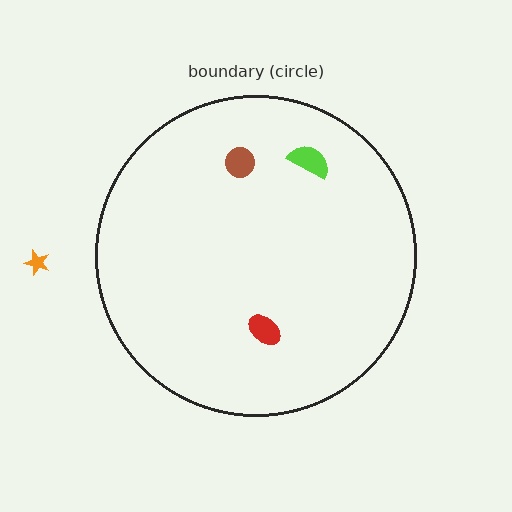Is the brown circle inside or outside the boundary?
Inside.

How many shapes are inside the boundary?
3 inside, 1 outside.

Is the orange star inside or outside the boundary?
Outside.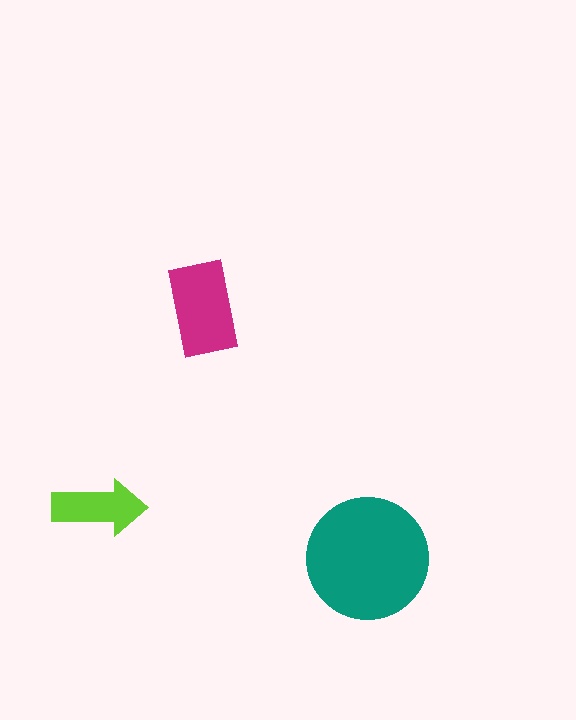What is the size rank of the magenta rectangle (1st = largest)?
2nd.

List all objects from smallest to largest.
The lime arrow, the magenta rectangle, the teal circle.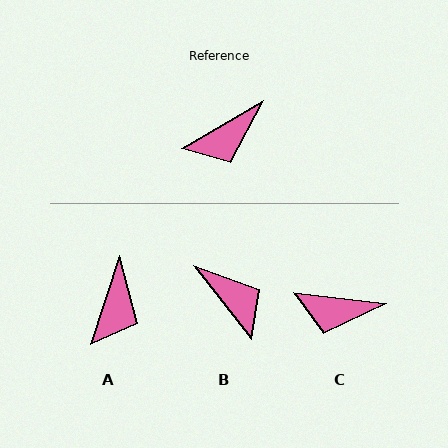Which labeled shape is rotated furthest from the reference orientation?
B, about 98 degrees away.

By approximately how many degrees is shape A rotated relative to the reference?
Approximately 42 degrees counter-clockwise.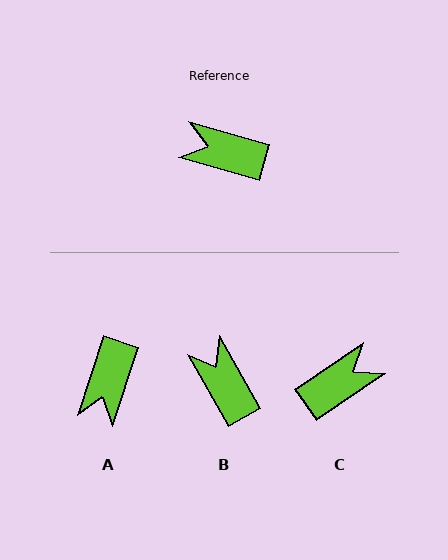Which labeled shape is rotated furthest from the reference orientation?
C, about 130 degrees away.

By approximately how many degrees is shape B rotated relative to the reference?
Approximately 45 degrees clockwise.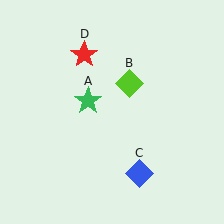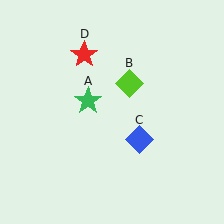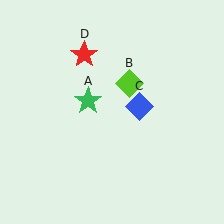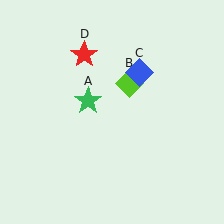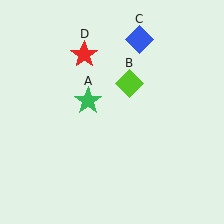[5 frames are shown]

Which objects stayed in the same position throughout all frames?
Green star (object A) and lime diamond (object B) and red star (object D) remained stationary.